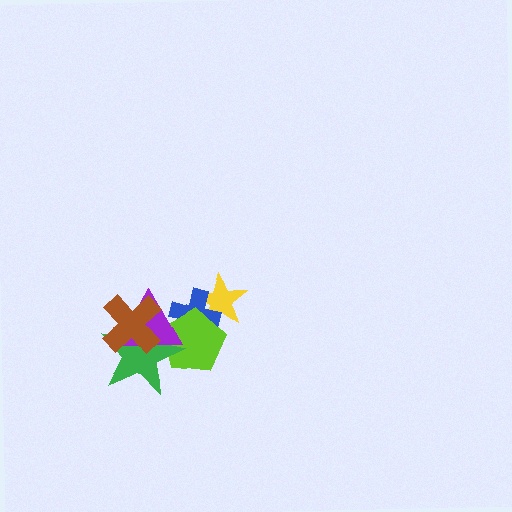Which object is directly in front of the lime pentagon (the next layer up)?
The green star is directly in front of the lime pentagon.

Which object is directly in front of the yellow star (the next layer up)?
The blue cross is directly in front of the yellow star.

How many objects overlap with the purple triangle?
4 objects overlap with the purple triangle.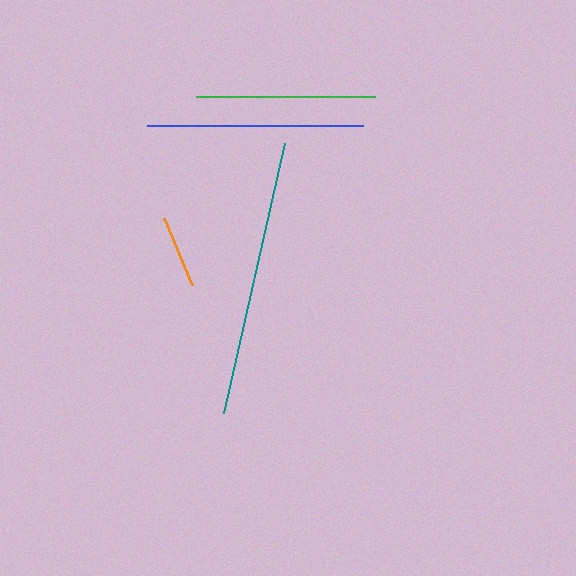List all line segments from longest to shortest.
From longest to shortest: teal, blue, green, orange.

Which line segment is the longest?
The teal line is the longest at approximately 277 pixels.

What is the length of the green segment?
The green segment is approximately 179 pixels long.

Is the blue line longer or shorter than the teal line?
The teal line is longer than the blue line.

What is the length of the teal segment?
The teal segment is approximately 277 pixels long.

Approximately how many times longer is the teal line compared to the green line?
The teal line is approximately 1.5 times the length of the green line.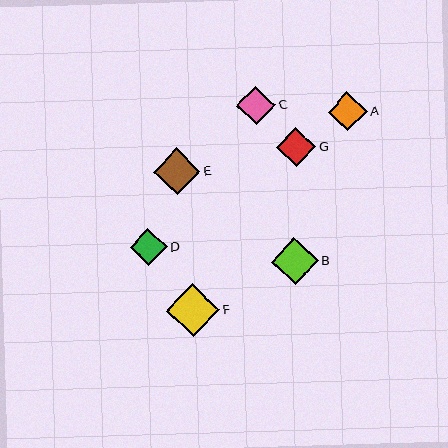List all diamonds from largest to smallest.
From largest to smallest: F, E, B, G, C, A, D.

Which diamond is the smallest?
Diamond D is the smallest with a size of approximately 37 pixels.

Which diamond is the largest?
Diamond F is the largest with a size of approximately 53 pixels.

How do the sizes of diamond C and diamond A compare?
Diamond C and diamond A are approximately the same size.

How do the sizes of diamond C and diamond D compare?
Diamond C and diamond D are approximately the same size.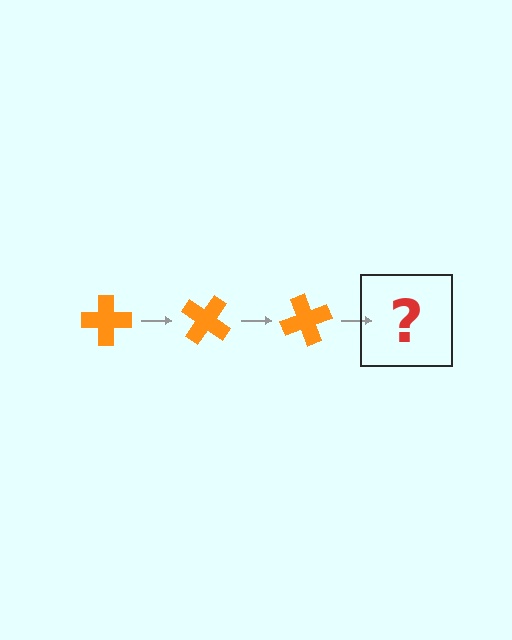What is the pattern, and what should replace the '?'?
The pattern is that the cross rotates 35 degrees each step. The '?' should be an orange cross rotated 105 degrees.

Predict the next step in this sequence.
The next step is an orange cross rotated 105 degrees.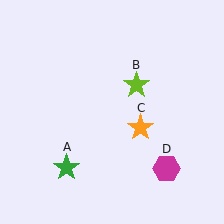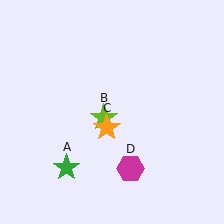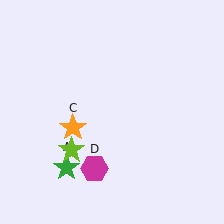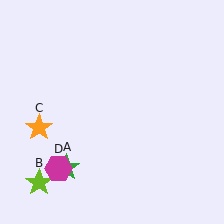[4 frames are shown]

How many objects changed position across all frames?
3 objects changed position: lime star (object B), orange star (object C), magenta hexagon (object D).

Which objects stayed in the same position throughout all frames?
Green star (object A) remained stationary.